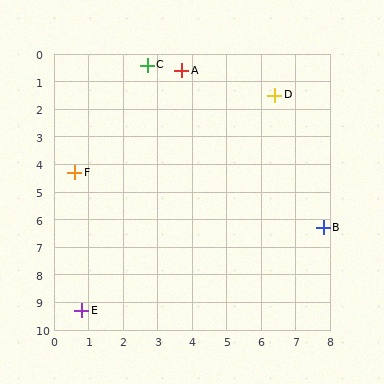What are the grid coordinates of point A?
Point A is at approximately (3.7, 0.6).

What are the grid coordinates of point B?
Point B is at approximately (7.8, 6.3).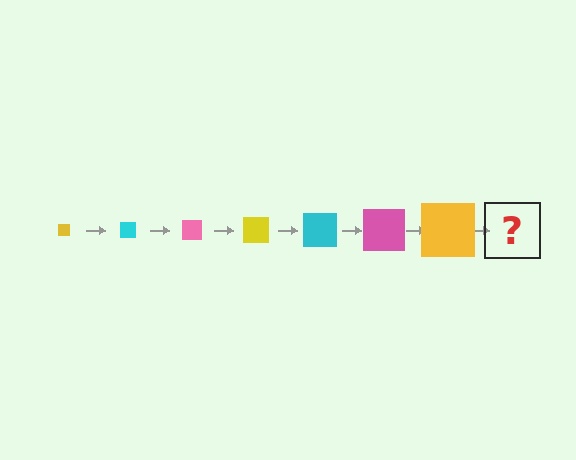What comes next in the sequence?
The next element should be a cyan square, larger than the previous one.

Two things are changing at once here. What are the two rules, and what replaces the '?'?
The two rules are that the square grows larger each step and the color cycles through yellow, cyan, and pink. The '?' should be a cyan square, larger than the previous one.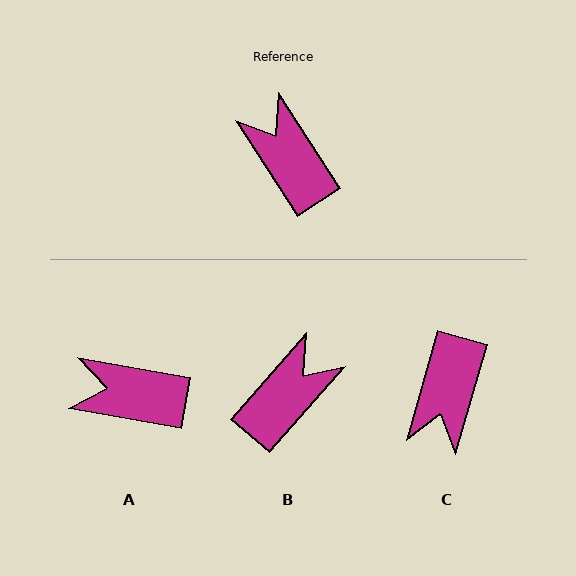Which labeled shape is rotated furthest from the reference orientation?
C, about 131 degrees away.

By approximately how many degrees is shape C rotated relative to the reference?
Approximately 131 degrees counter-clockwise.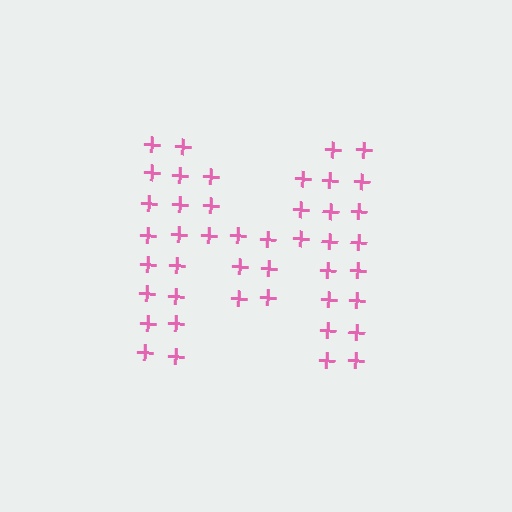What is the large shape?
The large shape is the letter M.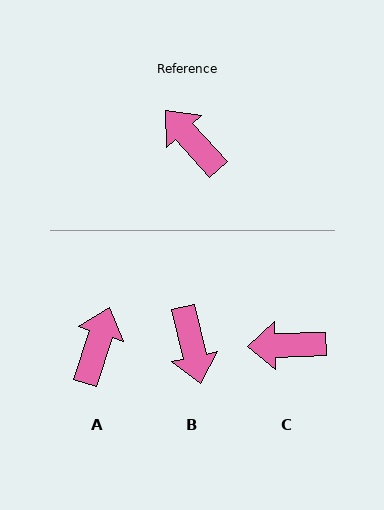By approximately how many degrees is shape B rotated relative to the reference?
Approximately 151 degrees counter-clockwise.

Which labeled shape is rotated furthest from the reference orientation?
B, about 151 degrees away.